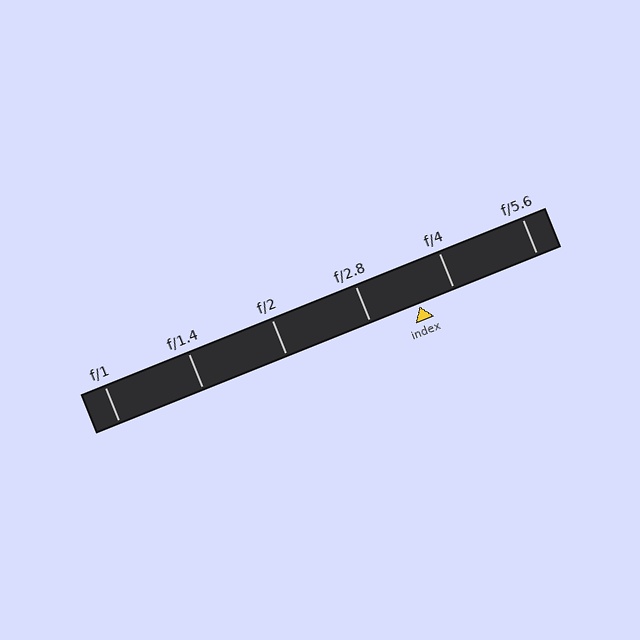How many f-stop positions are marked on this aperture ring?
There are 6 f-stop positions marked.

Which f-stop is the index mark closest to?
The index mark is closest to f/4.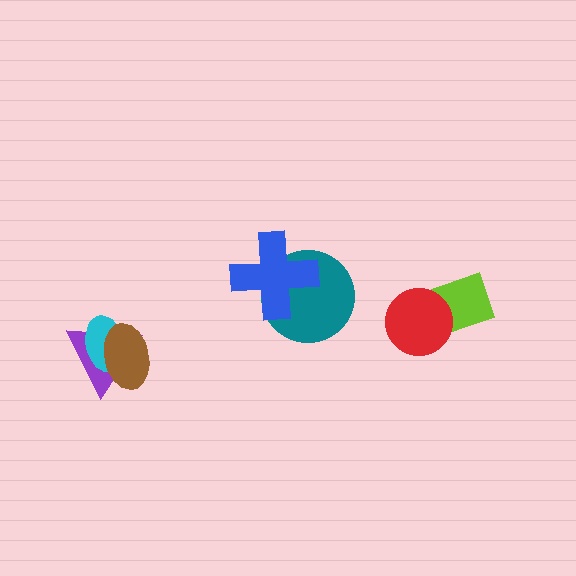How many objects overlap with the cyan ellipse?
2 objects overlap with the cyan ellipse.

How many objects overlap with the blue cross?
1 object overlaps with the blue cross.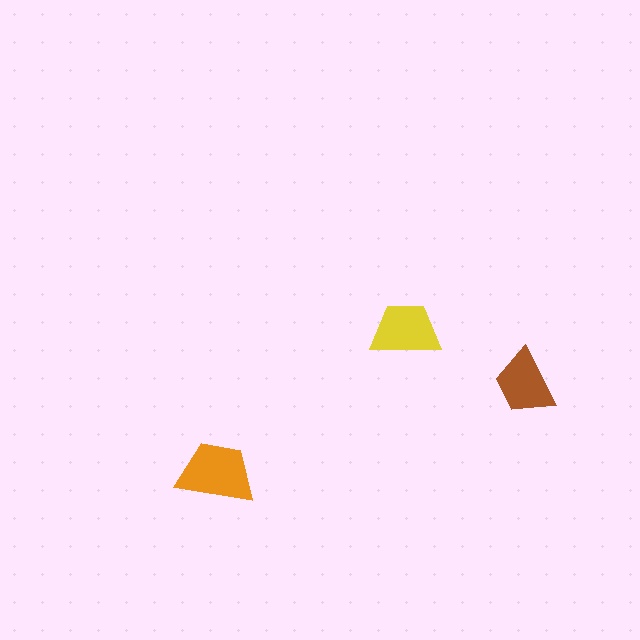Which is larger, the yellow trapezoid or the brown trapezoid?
The yellow one.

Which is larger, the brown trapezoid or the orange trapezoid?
The orange one.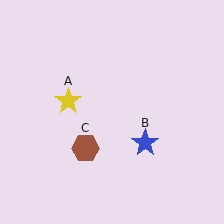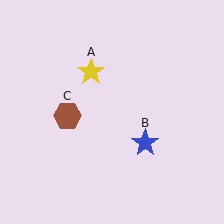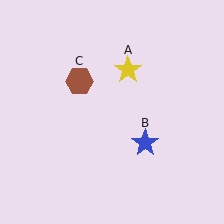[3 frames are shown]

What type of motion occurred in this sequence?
The yellow star (object A), brown hexagon (object C) rotated clockwise around the center of the scene.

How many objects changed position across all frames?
2 objects changed position: yellow star (object A), brown hexagon (object C).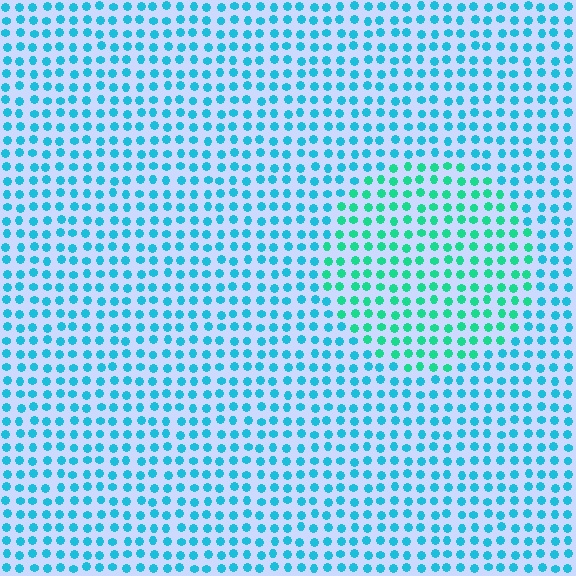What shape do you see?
I see a circle.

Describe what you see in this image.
The image is filled with small cyan elements in a uniform arrangement. A circle-shaped region is visible where the elements are tinted to a slightly different hue, forming a subtle color boundary.